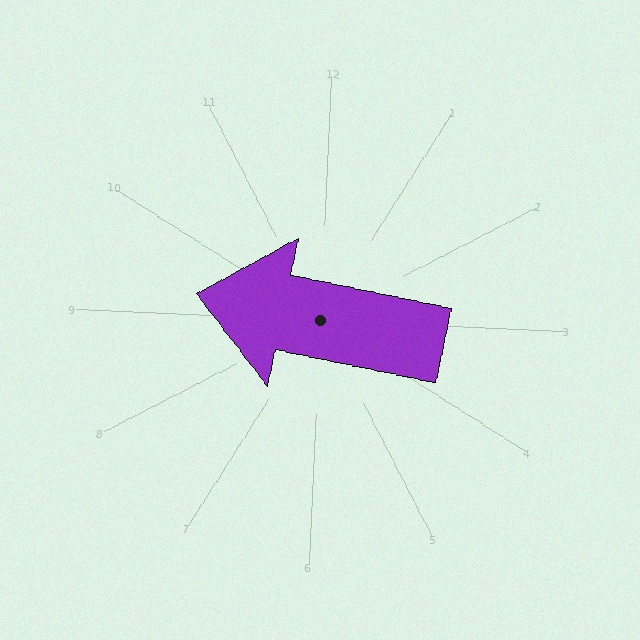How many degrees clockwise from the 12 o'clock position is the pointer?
Approximately 279 degrees.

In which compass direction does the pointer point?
West.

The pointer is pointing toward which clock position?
Roughly 9 o'clock.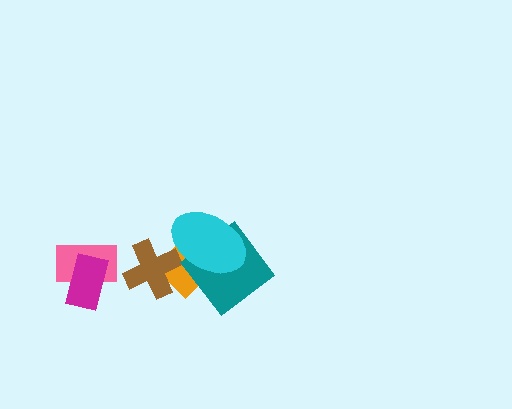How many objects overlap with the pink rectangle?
1 object overlaps with the pink rectangle.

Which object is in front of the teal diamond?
The cyan ellipse is in front of the teal diamond.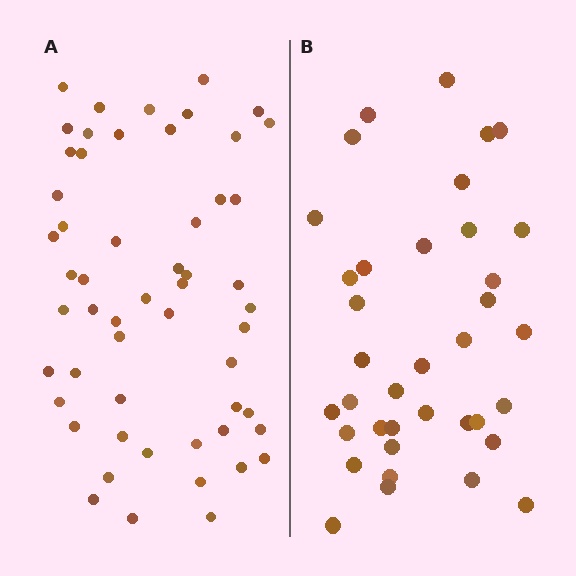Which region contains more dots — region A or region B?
Region A (the left region) has more dots.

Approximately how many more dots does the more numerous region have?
Region A has approximately 20 more dots than region B.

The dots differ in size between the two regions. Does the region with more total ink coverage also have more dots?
No. Region B has more total ink coverage because its dots are larger, but region A actually contains more individual dots. Total area can be misleading — the number of items is what matters here.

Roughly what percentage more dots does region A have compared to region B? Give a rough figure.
About 50% more.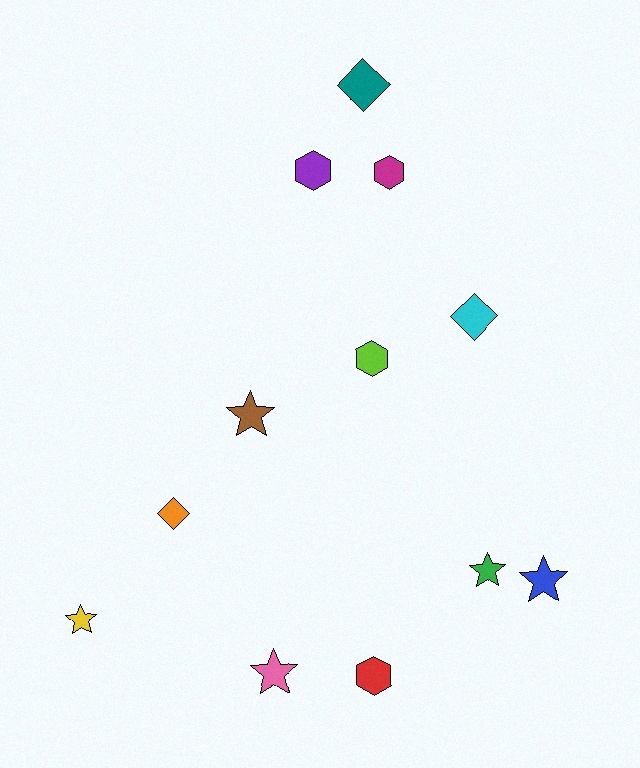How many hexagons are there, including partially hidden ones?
There are 4 hexagons.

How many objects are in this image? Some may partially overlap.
There are 12 objects.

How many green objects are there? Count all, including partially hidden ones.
There is 1 green object.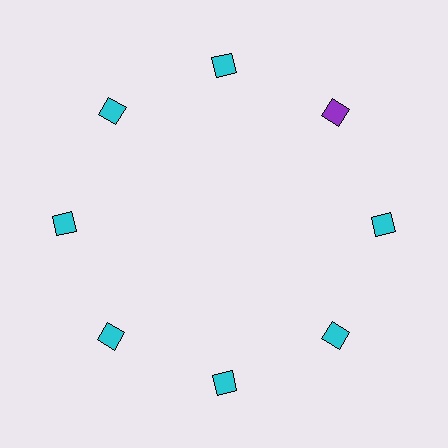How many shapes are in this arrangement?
There are 8 shapes arranged in a ring pattern.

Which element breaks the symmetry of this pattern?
The purple diamond at roughly the 2 o'clock position breaks the symmetry. All other shapes are cyan diamonds.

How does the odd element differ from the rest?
It has a different color: purple instead of cyan.